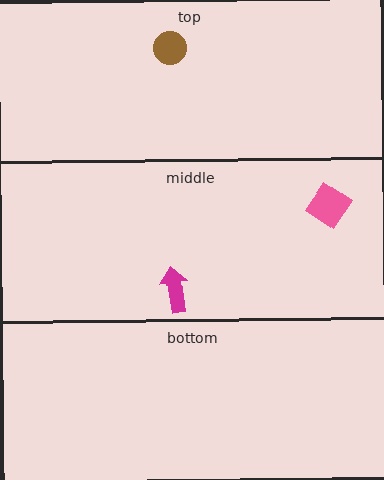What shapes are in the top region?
The brown circle.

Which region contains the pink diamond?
The middle region.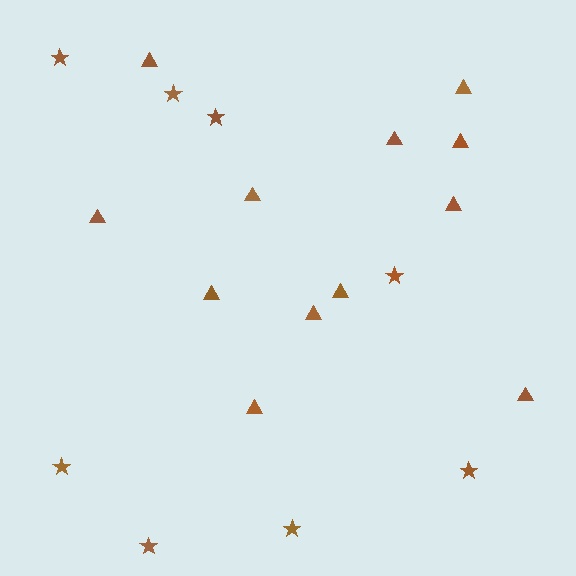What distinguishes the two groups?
There are 2 groups: one group of triangles (12) and one group of stars (8).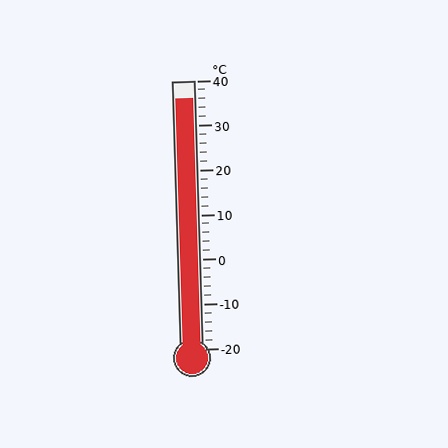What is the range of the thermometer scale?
The thermometer scale ranges from -20°C to 40°C.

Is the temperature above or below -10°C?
The temperature is above -10°C.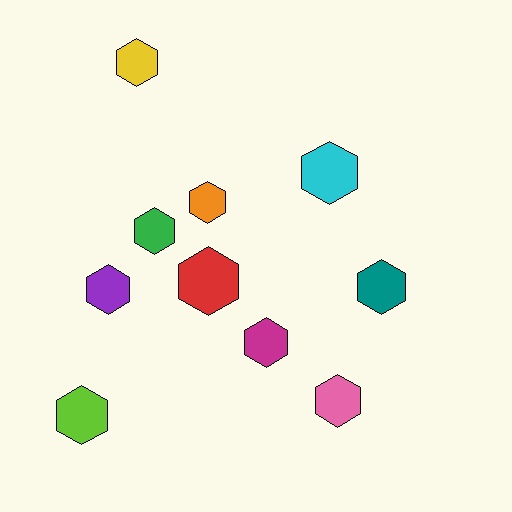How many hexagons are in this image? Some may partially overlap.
There are 10 hexagons.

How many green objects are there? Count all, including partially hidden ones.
There is 1 green object.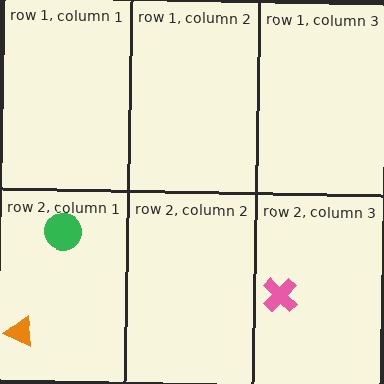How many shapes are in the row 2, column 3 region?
1.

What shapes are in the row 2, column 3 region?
The pink cross.